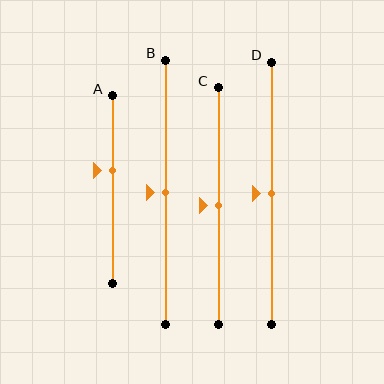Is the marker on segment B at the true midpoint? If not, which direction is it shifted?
Yes, the marker on segment B is at the true midpoint.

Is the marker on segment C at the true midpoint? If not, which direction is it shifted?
Yes, the marker on segment C is at the true midpoint.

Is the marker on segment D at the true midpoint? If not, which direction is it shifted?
Yes, the marker on segment D is at the true midpoint.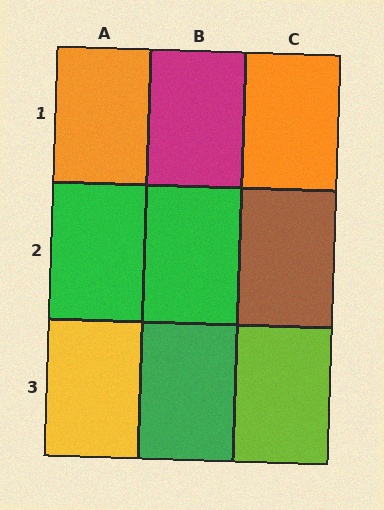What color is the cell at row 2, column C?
Brown.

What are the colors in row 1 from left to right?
Orange, magenta, orange.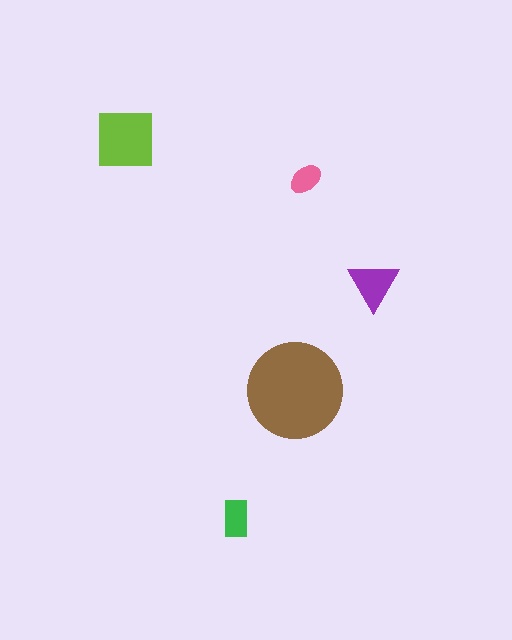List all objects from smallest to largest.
The pink ellipse, the green rectangle, the purple triangle, the lime square, the brown circle.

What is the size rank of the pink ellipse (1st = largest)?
5th.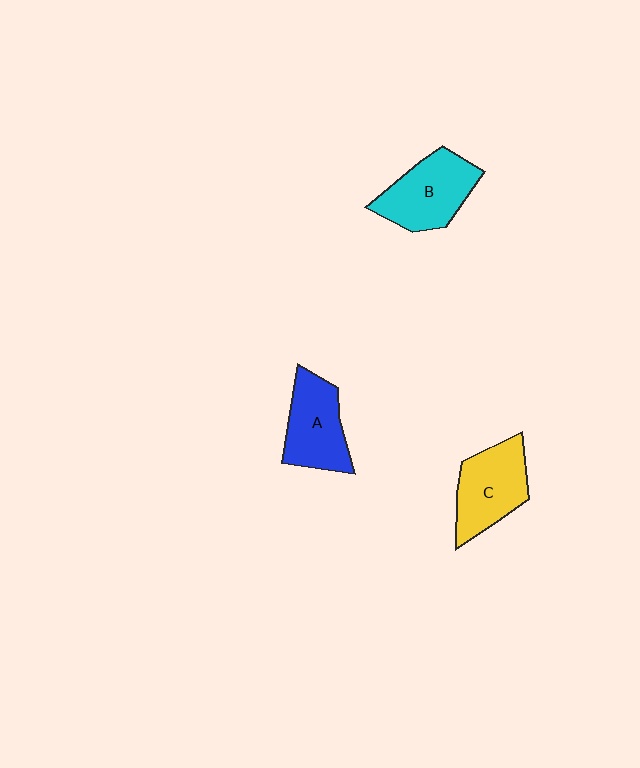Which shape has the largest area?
Shape B (cyan).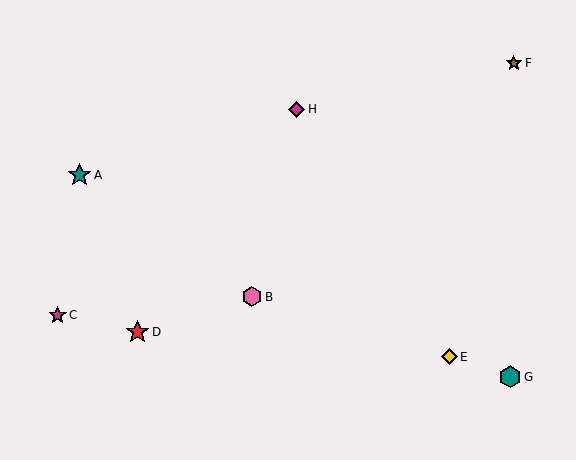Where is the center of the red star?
The center of the red star is at (137, 332).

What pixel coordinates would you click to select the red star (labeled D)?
Click at (137, 332) to select the red star D.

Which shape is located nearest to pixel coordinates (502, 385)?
The teal hexagon (labeled G) at (510, 377) is nearest to that location.